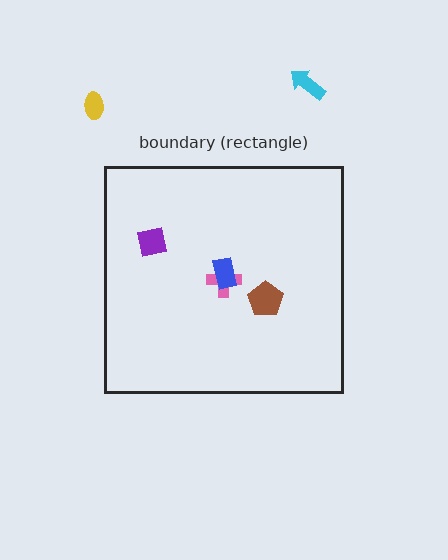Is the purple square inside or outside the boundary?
Inside.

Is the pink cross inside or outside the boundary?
Inside.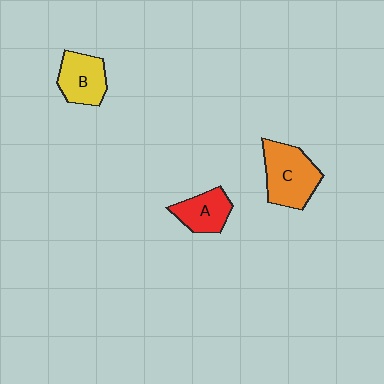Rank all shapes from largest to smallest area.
From largest to smallest: C (orange), B (yellow), A (red).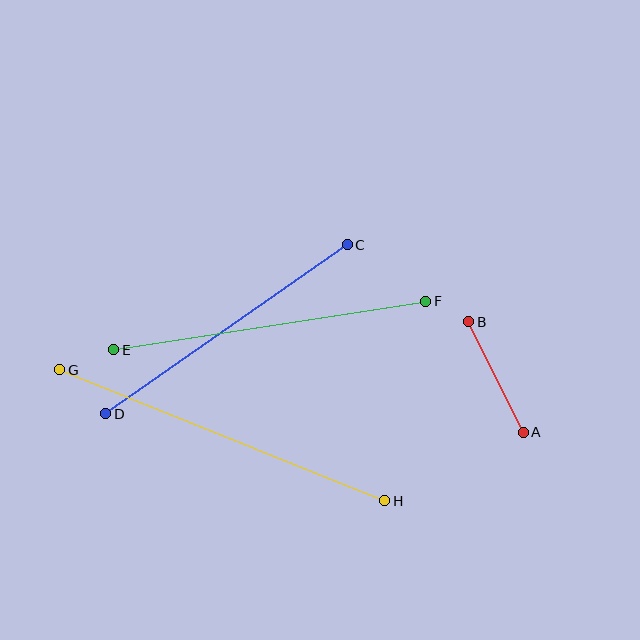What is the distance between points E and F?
The distance is approximately 316 pixels.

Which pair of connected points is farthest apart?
Points G and H are farthest apart.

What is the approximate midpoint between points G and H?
The midpoint is at approximately (222, 435) pixels.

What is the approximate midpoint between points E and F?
The midpoint is at approximately (270, 325) pixels.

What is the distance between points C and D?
The distance is approximately 295 pixels.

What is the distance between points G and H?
The distance is approximately 351 pixels.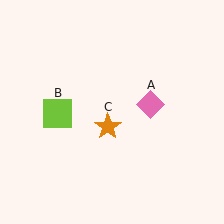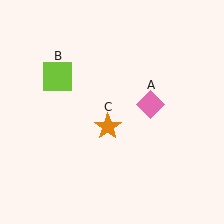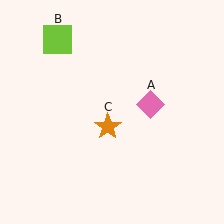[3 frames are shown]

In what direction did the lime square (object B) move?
The lime square (object B) moved up.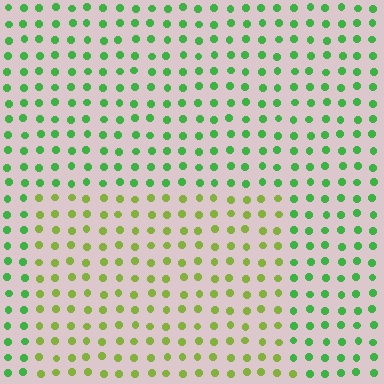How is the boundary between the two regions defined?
The boundary is defined purely by a slight shift in hue (about 39 degrees). Spacing, size, and orientation are identical on both sides.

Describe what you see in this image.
The image is filled with small green elements in a uniform arrangement. A rectangle-shaped region is visible where the elements are tinted to a slightly different hue, forming a subtle color boundary.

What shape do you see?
I see a rectangle.